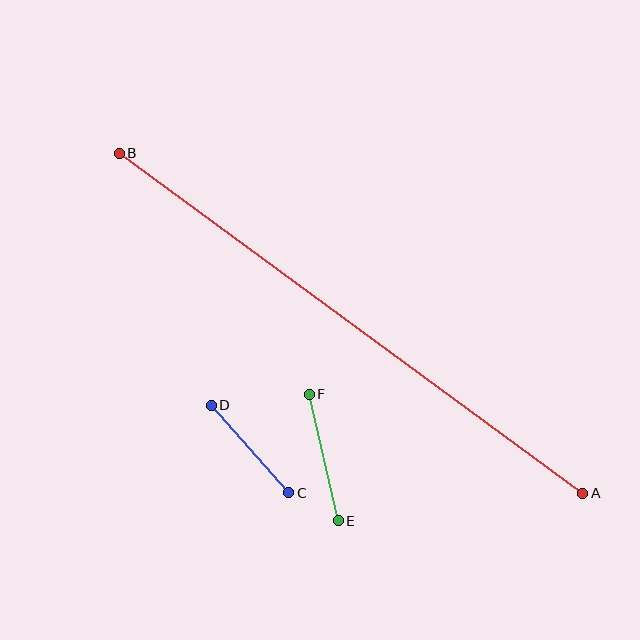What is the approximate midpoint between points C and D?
The midpoint is at approximately (250, 449) pixels.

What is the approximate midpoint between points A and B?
The midpoint is at approximately (351, 323) pixels.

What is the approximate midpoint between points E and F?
The midpoint is at approximately (324, 457) pixels.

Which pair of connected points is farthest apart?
Points A and B are farthest apart.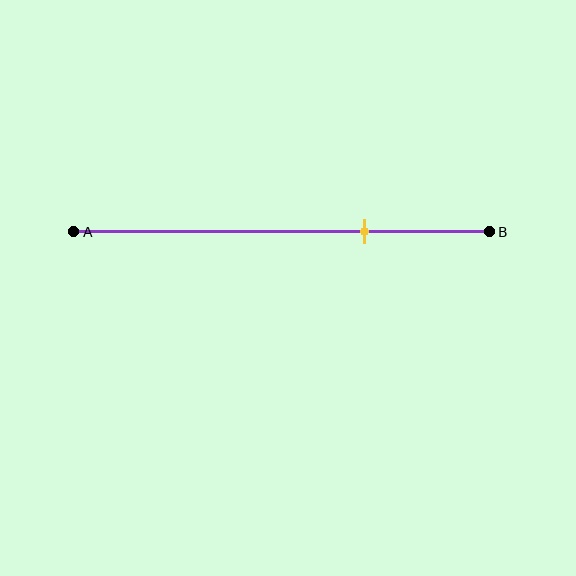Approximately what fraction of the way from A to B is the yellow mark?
The yellow mark is approximately 70% of the way from A to B.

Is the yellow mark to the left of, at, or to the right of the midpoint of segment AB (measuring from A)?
The yellow mark is to the right of the midpoint of segment AB.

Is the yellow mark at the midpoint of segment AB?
No, the mark is at about 70% from A, not at the 50% midpoint.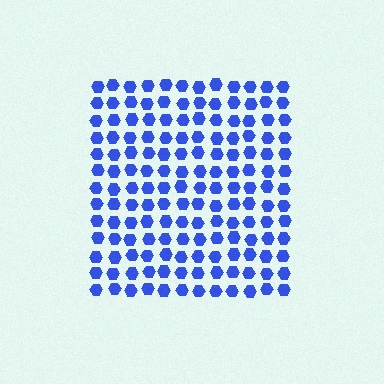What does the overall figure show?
The overall figure shows a square.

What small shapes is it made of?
It is made of small hexagons.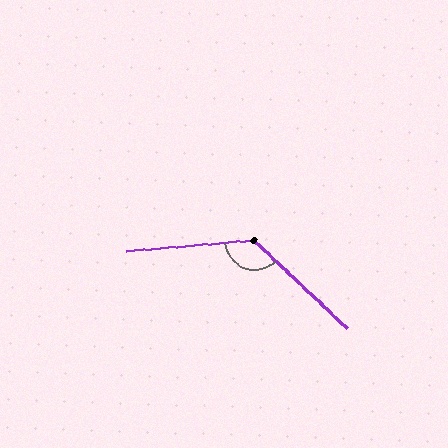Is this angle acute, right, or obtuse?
It is obtuse.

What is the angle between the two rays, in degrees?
Approximately 132 degrees.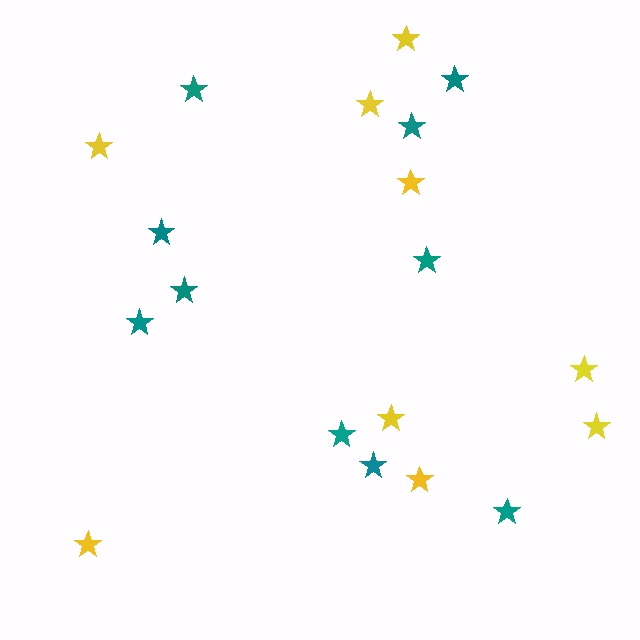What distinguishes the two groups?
There are 2 groups: one group of teal stars (10) and one group of yellow stars (9).